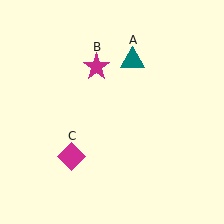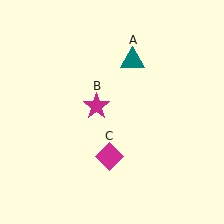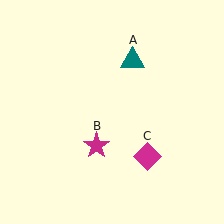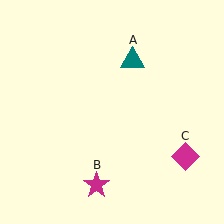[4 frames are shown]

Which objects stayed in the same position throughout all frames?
Teal triangle (object A) remained stationary.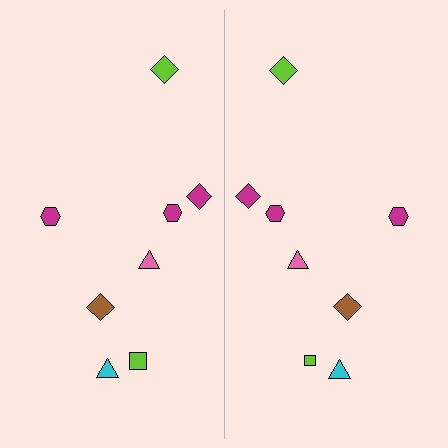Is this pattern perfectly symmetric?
No, the pattern is not perfectly symmetric. The lime square on the right side has a different size than its mirror counterpart.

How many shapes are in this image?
There are 16 shapes in this image.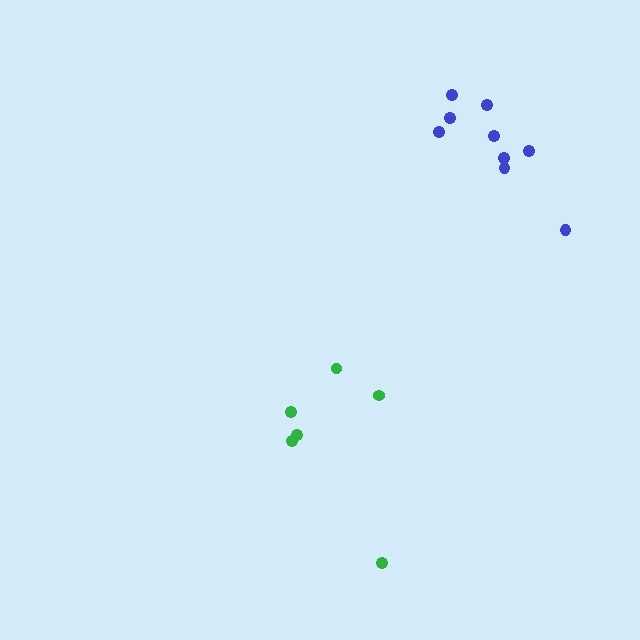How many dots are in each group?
Group 1: 6 dots, Group 2: 9 dots (15 total).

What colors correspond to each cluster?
The clusters are colored: green, blue.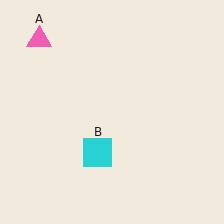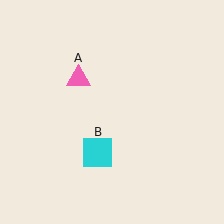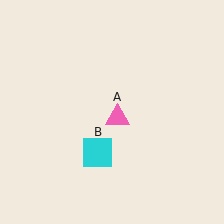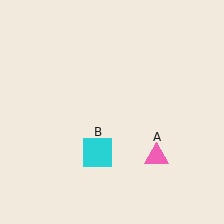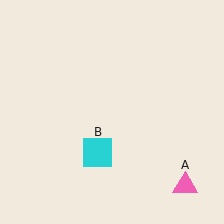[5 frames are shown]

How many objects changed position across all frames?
1 object changed position: pink triangle (object A).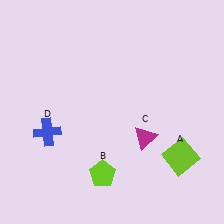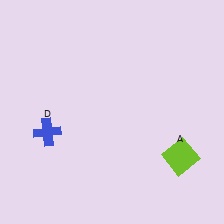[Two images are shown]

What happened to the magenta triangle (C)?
The magenta triangle (C) was removed in Image 2. It was in the bottom-right area of Image 1.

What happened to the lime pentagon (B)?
The lime pentagon (B) was removed in Image 2. It was in the bottom-left area of Image 1.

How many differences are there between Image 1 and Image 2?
There are 2 differences between the two images.